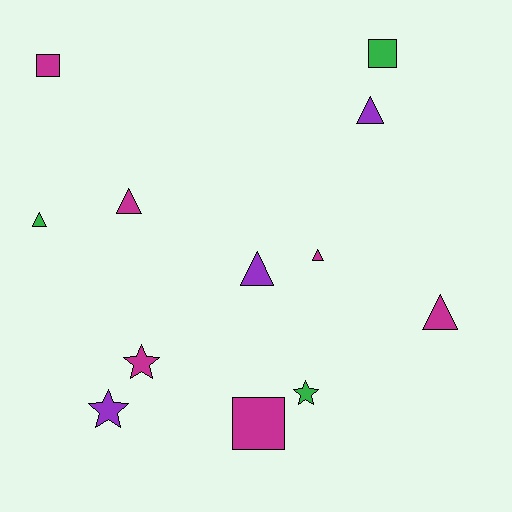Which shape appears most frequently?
Triangle, with 6 objects.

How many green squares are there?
There is 1 green square.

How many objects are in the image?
There are 12 objects.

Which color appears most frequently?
Magenta, with 6 objects.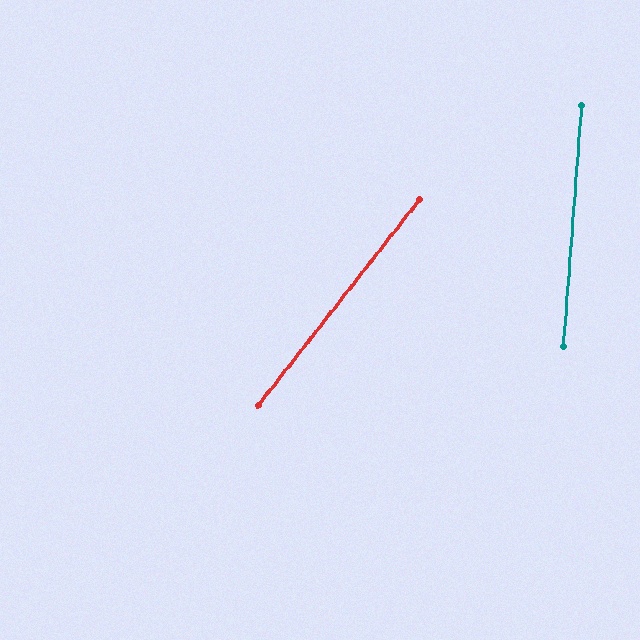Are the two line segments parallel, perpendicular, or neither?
Neither parallel nor perpendicular — they differ by about 34°.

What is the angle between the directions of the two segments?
Approximately 34 degrees.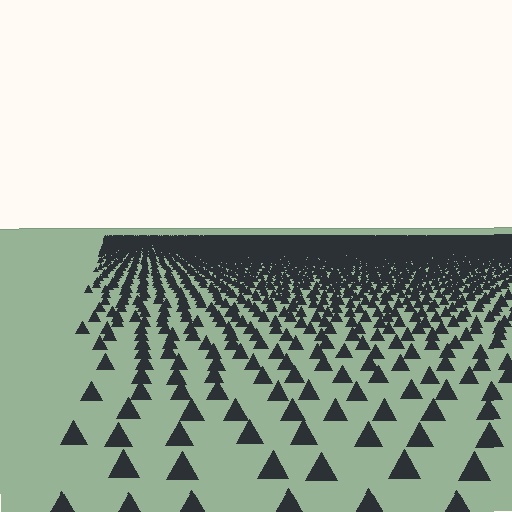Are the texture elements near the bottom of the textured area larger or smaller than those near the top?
Larger. Near the bottom, elements are closer to the viewer and appear at a bigger on-screen size.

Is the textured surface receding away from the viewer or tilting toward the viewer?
The surface is receding away from the viewer. Texture elements get smaller and denser toward the top.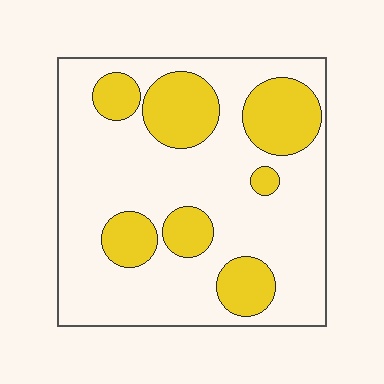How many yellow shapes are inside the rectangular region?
7.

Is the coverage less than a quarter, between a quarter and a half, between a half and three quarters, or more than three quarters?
Between a quarter and a half.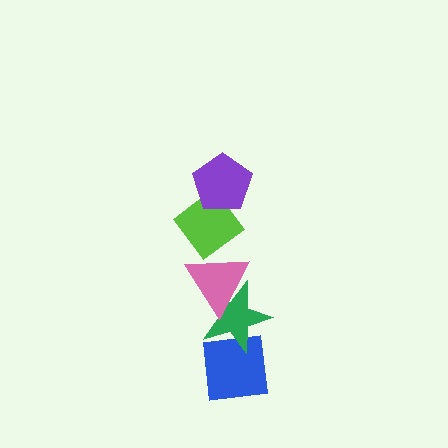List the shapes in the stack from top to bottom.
From top to bottom: the purple pentagon, the lime diamond, the pink triangle, the green star, the blue square.